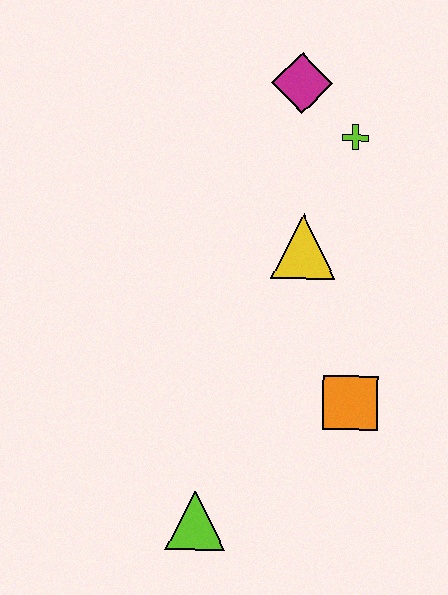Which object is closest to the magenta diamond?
The lime cross is closest to the magenta diamond.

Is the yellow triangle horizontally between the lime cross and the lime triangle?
Yes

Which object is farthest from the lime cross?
The lime triangle is farthest from the lime cross.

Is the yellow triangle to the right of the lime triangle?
Yes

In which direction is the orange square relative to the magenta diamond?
The orange square is below the magenta diamond.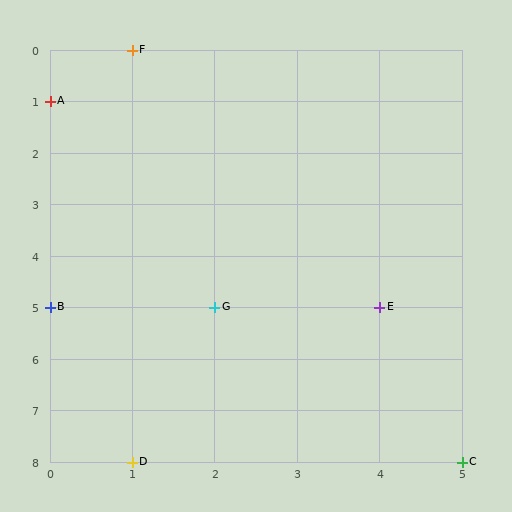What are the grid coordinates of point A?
Point A is at grid coordinates (0, 1).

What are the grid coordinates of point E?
Point E is at grid coordinates (4, 5).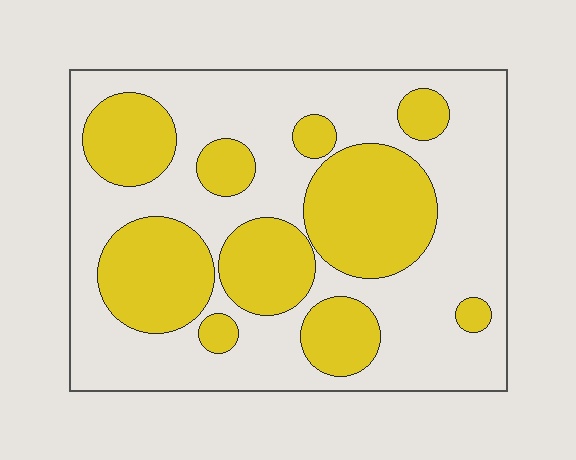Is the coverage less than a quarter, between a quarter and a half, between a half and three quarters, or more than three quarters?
Between a quarter and a half.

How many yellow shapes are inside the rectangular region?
10.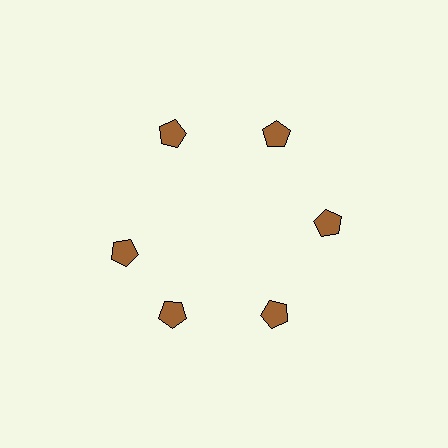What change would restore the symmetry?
The symmetry would be restored by rotating it back into even spacing with its neighbors so that all 6 pentagons sit at equal angles and equal distance from the center.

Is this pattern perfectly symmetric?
No. The 6 brown pentagons are arranged in a ring, but one element near the 9 o'clock position is rotated out of alignment along the ring, breaking the 6-fold rotational symmetry.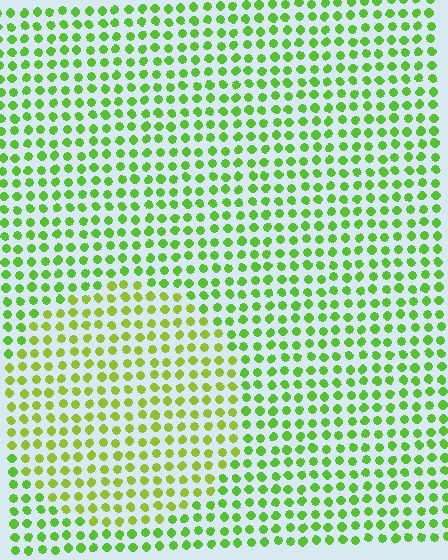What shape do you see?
I see a circle.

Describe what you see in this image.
The image is filled with small lime elements in a uniform arrangement. A circle-shaped region is visible where the elements are tinted to a slightly different hue, forming a subtle color boundary.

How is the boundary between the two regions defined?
The boundary is defined purely by a slight shift in hue (about 25 degrees). Spacing, size, and orientation are identical on both sides.